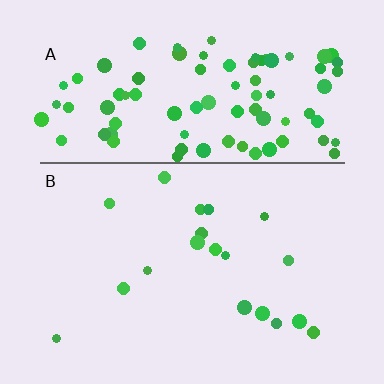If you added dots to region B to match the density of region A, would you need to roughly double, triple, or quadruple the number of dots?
Approximately quadruple.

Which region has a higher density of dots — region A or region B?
A (the top).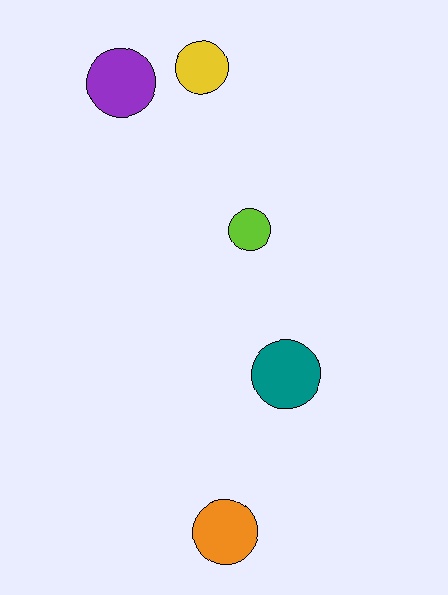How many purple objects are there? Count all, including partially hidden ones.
There is 1 purple object.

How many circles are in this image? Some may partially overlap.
There are 5 circles.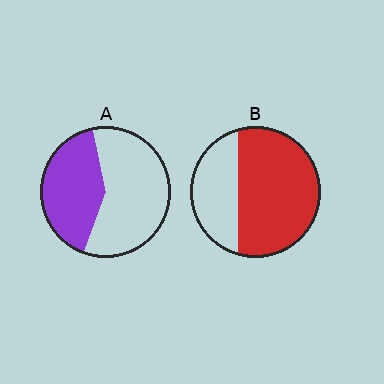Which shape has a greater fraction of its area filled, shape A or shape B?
Shape B.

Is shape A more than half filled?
No.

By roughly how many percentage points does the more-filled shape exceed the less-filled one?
By roughly 25 percentage points (B over A).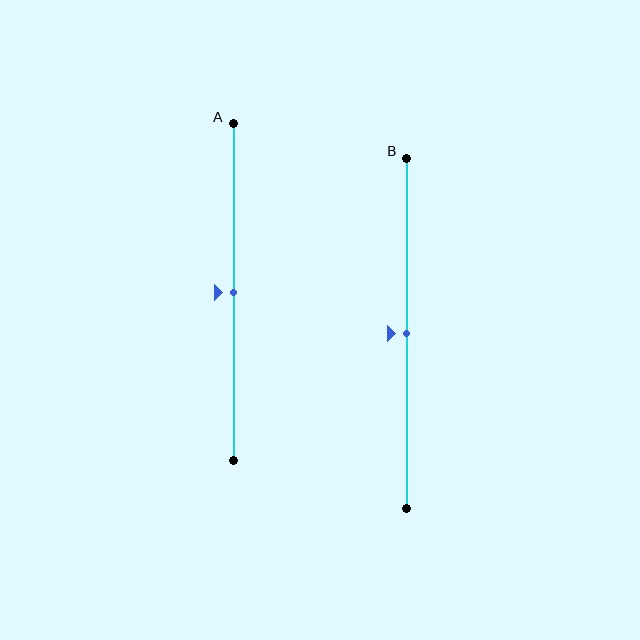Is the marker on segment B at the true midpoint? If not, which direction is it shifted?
Yes, the marker on segment B is at the true midpoint.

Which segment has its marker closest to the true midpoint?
Segment A has its marker closest to the true midpoint.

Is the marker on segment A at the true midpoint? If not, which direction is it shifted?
Yes, the marker on segment A is at the true midpoint.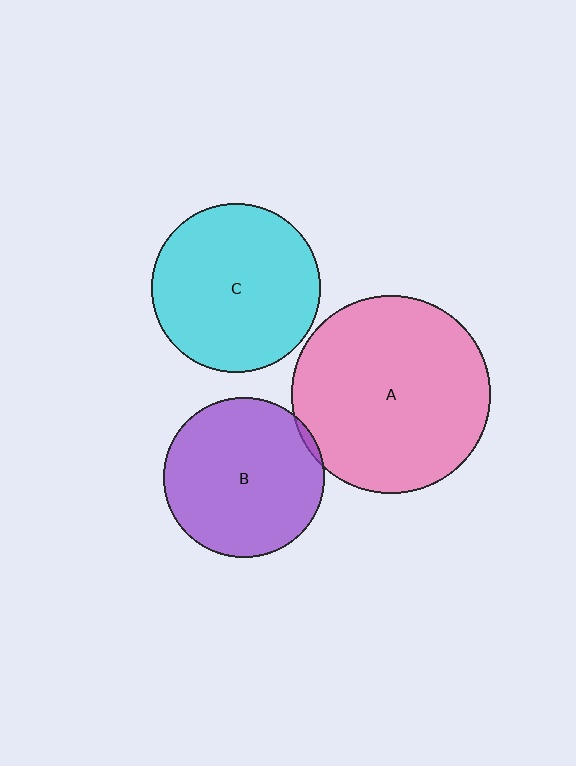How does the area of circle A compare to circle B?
Approximately 1.5 times.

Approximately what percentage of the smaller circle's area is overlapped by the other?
Approximately 5%.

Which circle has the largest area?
Circle A (pink).